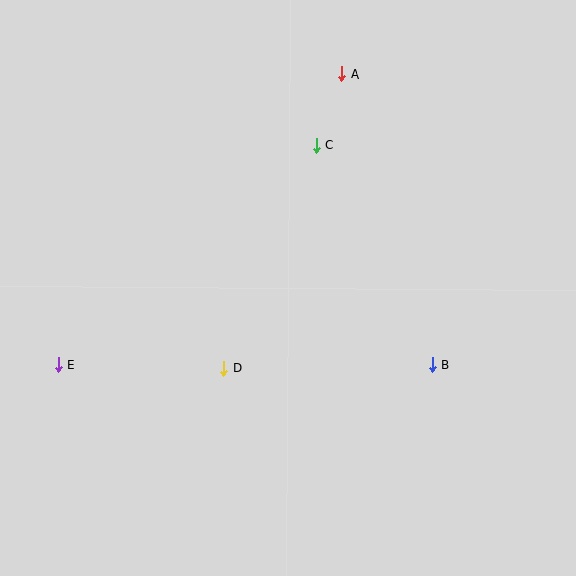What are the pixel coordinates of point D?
Point D is at (224, 368).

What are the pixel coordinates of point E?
Point E is at (59, 365).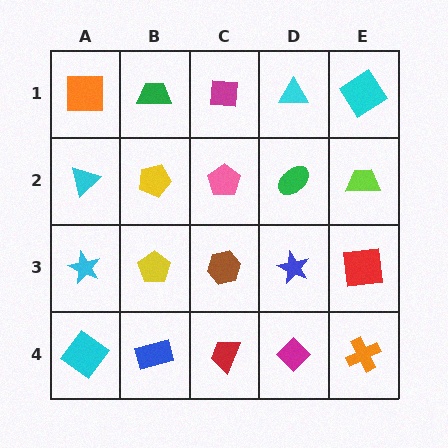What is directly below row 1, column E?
A lime trapezoid.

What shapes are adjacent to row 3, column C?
A pink pentagon (row 2, column C), a red trapezoid (row 4, column C), a yellow pentagon (row 3, column B), a blue star (row 3, column D).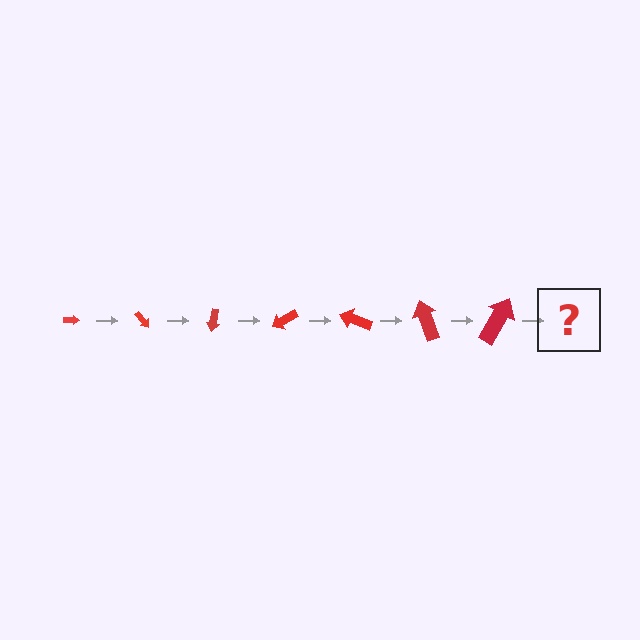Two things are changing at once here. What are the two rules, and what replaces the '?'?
The two rules are that the arrow grows larger each step and it rotates 50 degrees each step. The '?' should be an arrow, larger than the previous one and rotated 350 degrees from the start.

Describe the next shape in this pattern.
It should be an arrow, larger than the previous one and rotated 350 degrees from the start.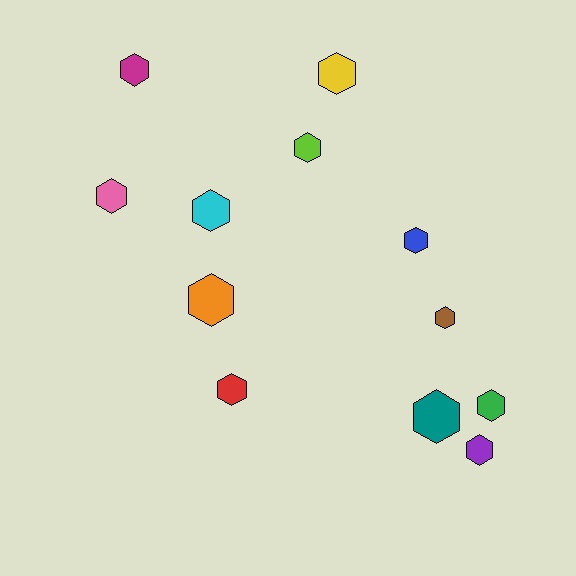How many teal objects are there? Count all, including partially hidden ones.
There is 1 teal object.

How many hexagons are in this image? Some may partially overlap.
There are 12 hexagons.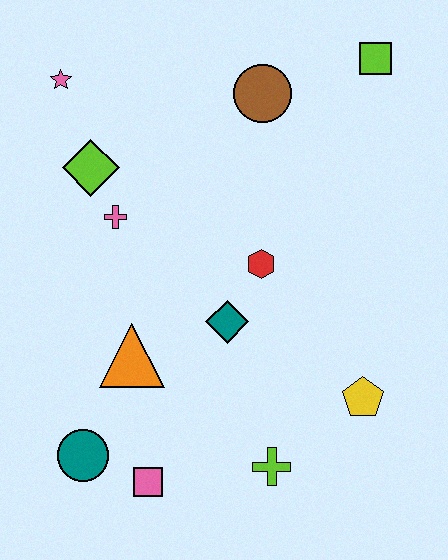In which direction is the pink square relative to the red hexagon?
The pink square is below the red hexagon.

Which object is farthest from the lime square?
The teal circle is farthest from the lime square.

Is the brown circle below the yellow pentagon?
No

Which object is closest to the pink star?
The lime diamond is closest to the pink star.